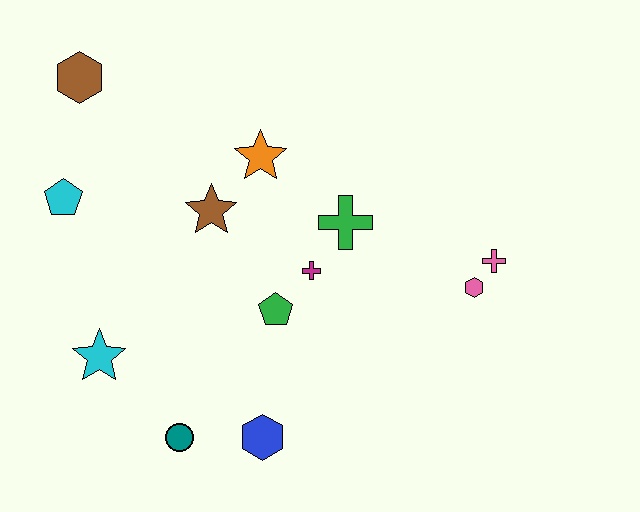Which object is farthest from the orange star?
The teal circle is farthest from the orange star.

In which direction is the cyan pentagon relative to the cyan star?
The cyan pentagon is above the cyan star.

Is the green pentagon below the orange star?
Yes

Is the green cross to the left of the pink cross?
Yes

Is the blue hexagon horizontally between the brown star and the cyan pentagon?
No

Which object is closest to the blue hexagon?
The teal circle is closest to the blue hexagon.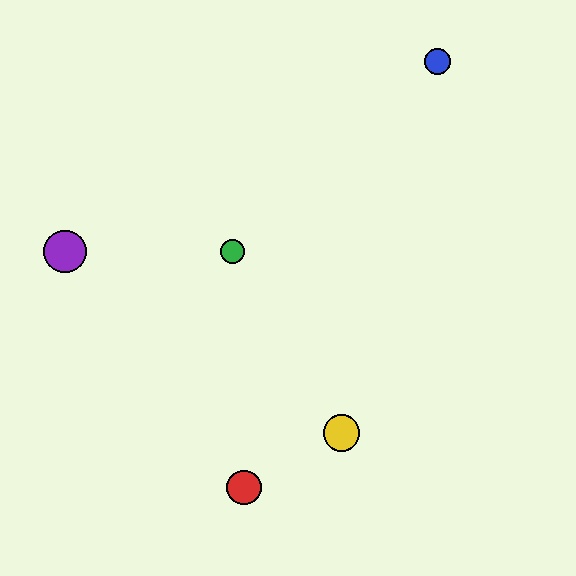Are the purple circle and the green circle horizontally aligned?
Yes, both are at y≈251.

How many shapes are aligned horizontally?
2 shapes (the green circle, the purple circle) are aligned horizontally.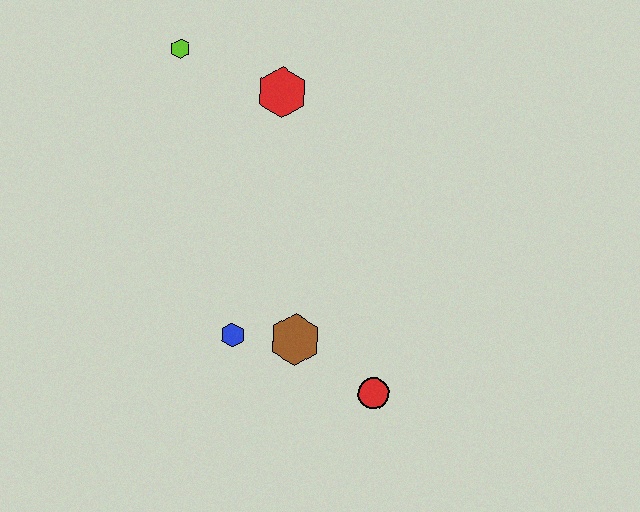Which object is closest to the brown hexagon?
The blue hexagon is closest to the brown hexagon.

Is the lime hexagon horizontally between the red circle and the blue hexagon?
No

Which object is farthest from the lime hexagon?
The red circle is farthest from the lime hexagon.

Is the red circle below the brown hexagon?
Yes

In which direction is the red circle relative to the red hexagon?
The red circle is below the red hexagon.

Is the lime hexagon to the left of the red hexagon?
Yes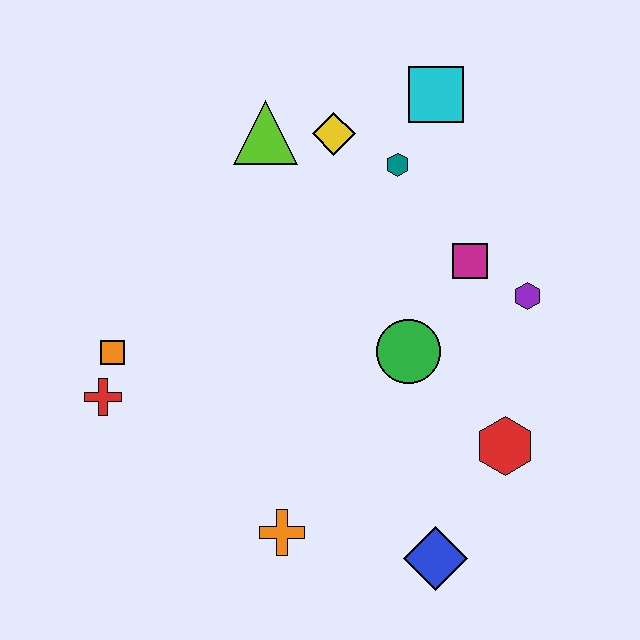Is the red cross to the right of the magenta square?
No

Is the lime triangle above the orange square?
Yes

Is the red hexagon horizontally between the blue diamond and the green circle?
No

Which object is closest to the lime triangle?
The yellow diamond is closest to the lime triangle.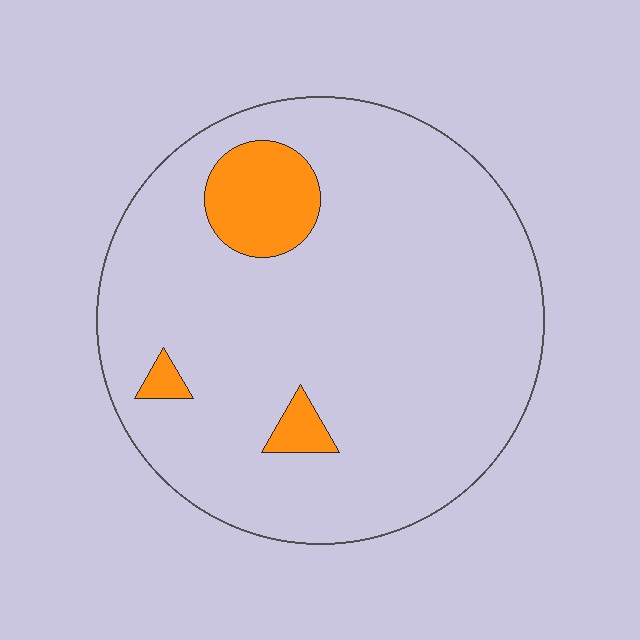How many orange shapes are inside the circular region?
3.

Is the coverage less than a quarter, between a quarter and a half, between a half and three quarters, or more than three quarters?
Less than a quarter.